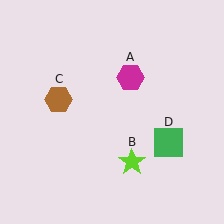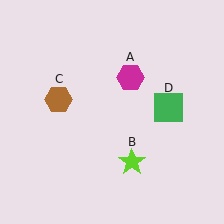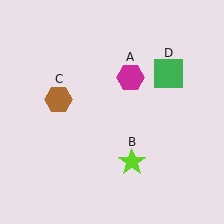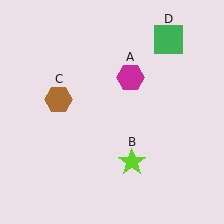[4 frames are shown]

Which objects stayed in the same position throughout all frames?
Magenta hexagon (object A) and lime star (object B) and brown hexagon (object C) remained stationary.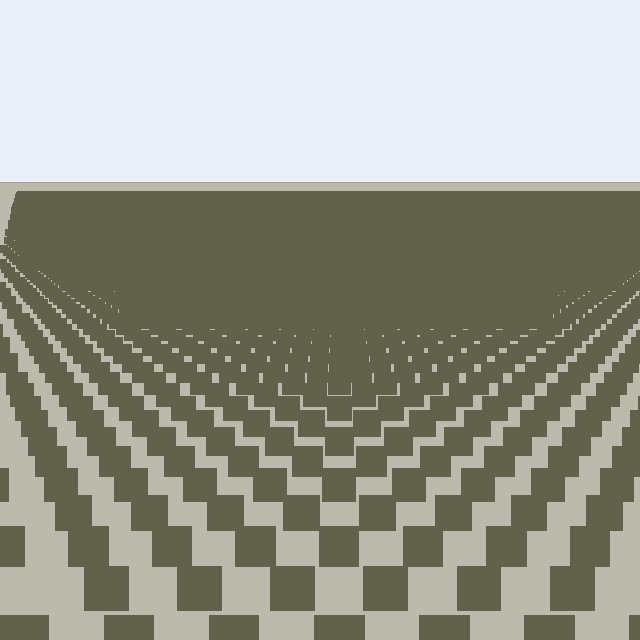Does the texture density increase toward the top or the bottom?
Density increases toward the top.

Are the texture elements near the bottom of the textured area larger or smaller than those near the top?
Larger. Near the bottom, elements are closer to the viewer and appear at a bigger on-screen size.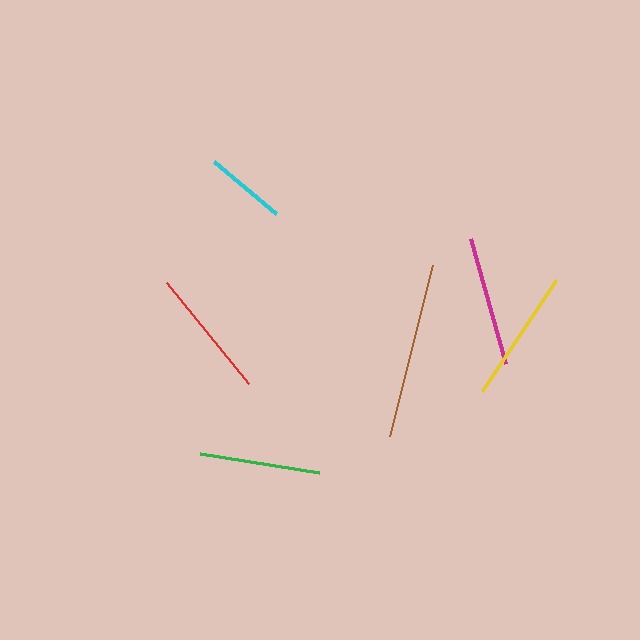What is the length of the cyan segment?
The cyan segment is approximately 80 pixels long.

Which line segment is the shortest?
The cyan line is the shortest at approximately 80 pixels.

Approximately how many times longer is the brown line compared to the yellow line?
The brown line is approximately 1.3 times the length of the yellow line.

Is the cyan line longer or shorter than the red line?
The red line is longer than the cyan line.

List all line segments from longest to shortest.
From longest to shortest: brown, yellow, red, magenta, green, cyan.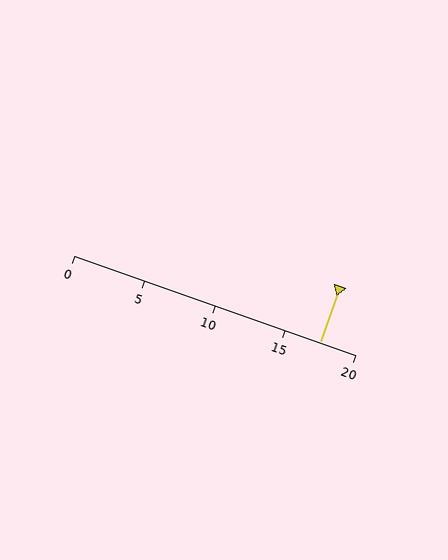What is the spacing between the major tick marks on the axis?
The major ticks are spaced 5 apart.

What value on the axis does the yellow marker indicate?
The marker indicates approximately 17.5.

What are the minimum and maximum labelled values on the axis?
The axis runs from 0 to 20.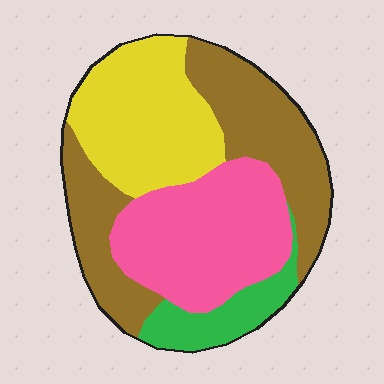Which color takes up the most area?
Brown, at roughly 35%.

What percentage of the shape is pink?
Pink takes up about one third (1/3) of the shape.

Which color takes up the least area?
Green, at roughly 10%.